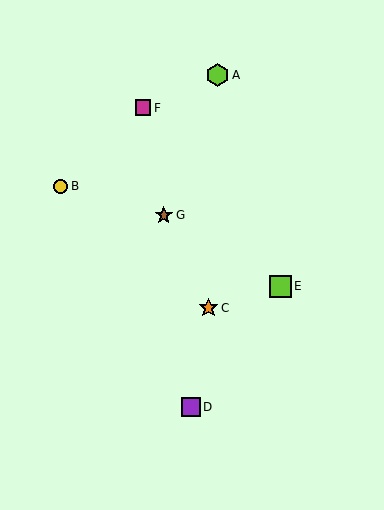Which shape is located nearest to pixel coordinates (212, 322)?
The orange star (labeled C) at (209, 308) is nearest to that location.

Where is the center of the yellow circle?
The center of the yellow circle is at (61, 186).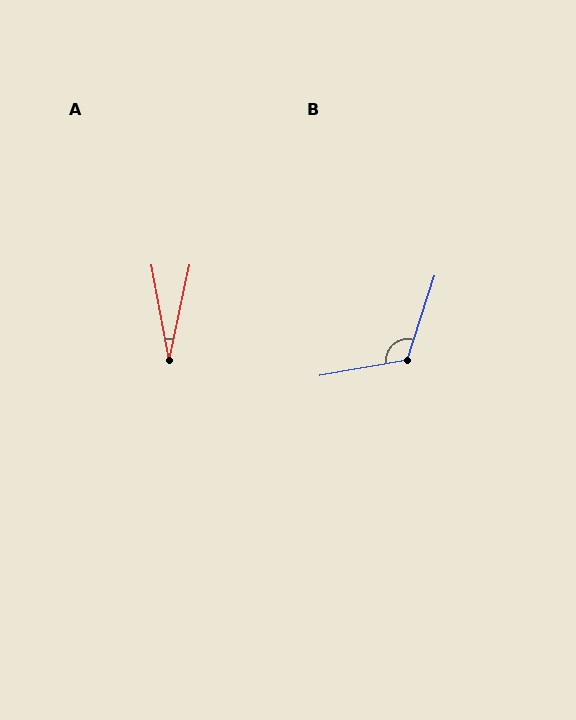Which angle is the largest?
B, at approximately 118 degrees.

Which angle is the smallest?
A, at approximately 23 degrees.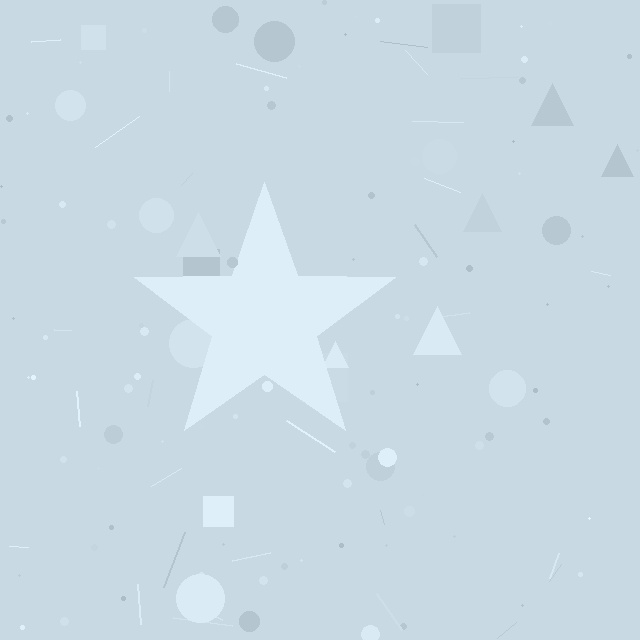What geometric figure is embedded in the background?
A star is embedded in the background.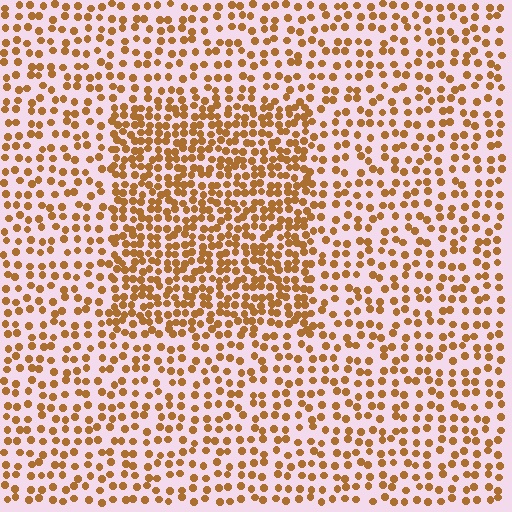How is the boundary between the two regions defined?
The boundary is defined by a change in element density (approximately 1.9x ratio). All elements are the same color, size, and shape.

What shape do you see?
I see a rectangle.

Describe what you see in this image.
The image contains small brown elements arranged at two different densities. A rectangle-shaped region is visible where the elements are more densely packed than the surrounding area.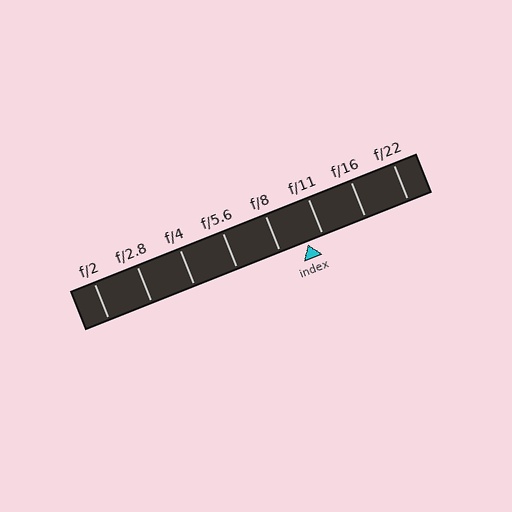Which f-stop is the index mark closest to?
The index mark is closest to f/11.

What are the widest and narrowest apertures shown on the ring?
The widest aperture shown is f/2 and the narrowest is f/22.